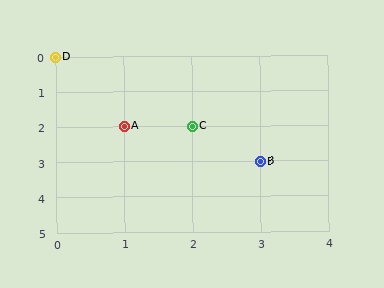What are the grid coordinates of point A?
Point A is at grid coordinates (1, 2).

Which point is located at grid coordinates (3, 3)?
Point B is at (3, 3).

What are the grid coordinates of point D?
Point D is at grid coordinates (0, 0).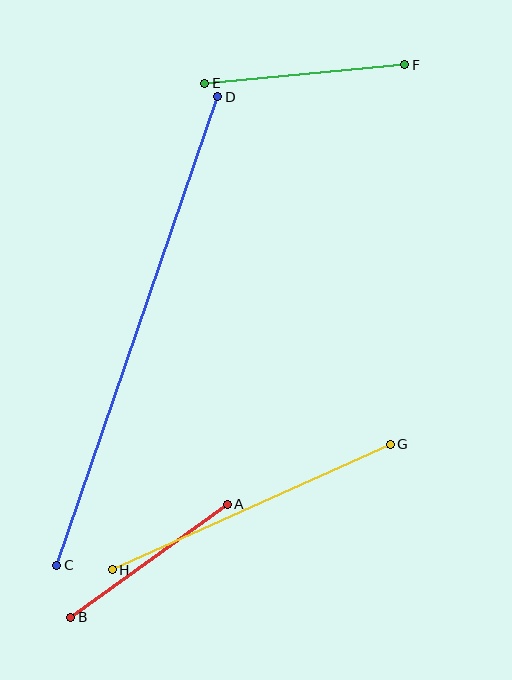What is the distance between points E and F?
The distance is approximately 201 pixels.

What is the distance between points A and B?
The distance is approximately 193 pixels.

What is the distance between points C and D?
The distance is approximately 495 pixels.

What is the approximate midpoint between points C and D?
The midpoint is at approximately (137, 331) pixels.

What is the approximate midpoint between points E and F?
The midpoint is at approximately (305, 74) pixels.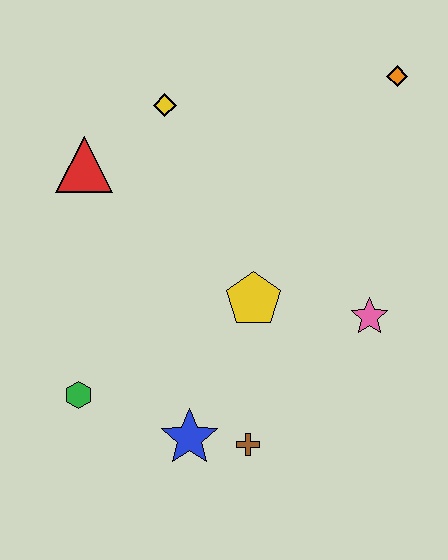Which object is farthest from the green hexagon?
The orange diamond is farthest from the green hexagon.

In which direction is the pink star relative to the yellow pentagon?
The pink star is to the right of the yellow pentagon.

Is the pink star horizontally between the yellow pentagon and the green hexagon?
No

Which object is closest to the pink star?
The yellow pentagon is closest to the pink star.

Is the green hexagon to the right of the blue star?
No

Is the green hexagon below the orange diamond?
Yes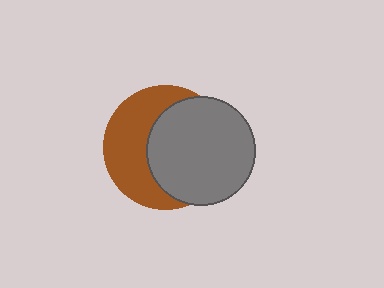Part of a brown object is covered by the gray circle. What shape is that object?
It is a circle.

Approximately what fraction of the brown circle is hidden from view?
Roughly 54% of the brown circle is hidden behind the gray circle.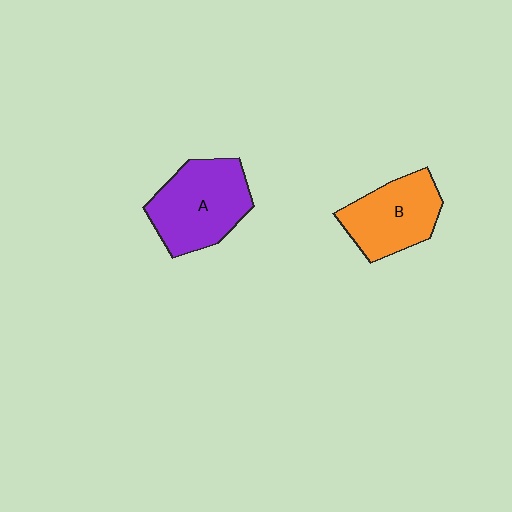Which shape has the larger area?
Shape A (purple).